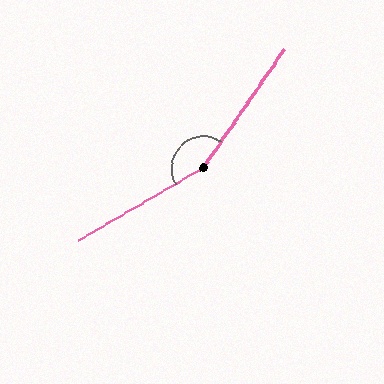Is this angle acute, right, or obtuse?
It is obtuse.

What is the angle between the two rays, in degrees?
Approximately 154 degrees.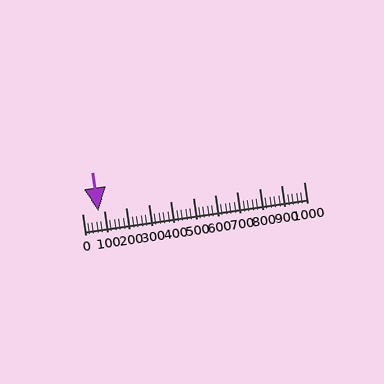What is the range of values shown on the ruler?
The ruler shows values from 0 to 1000.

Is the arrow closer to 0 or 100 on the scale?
The arrow is closer to 100.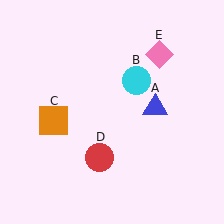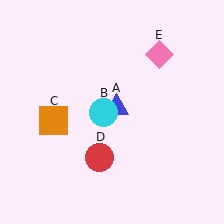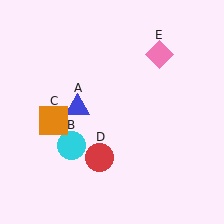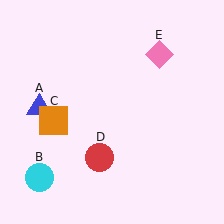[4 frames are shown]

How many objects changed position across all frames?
2 objects changed position: blue triangle (object A), cyan circle (object B).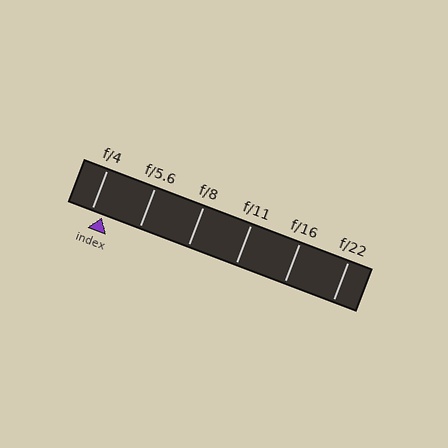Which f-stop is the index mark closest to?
The index mark is closest to f/4.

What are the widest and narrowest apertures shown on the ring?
The widest aperture shown is f/4 and the narrowest is f/22.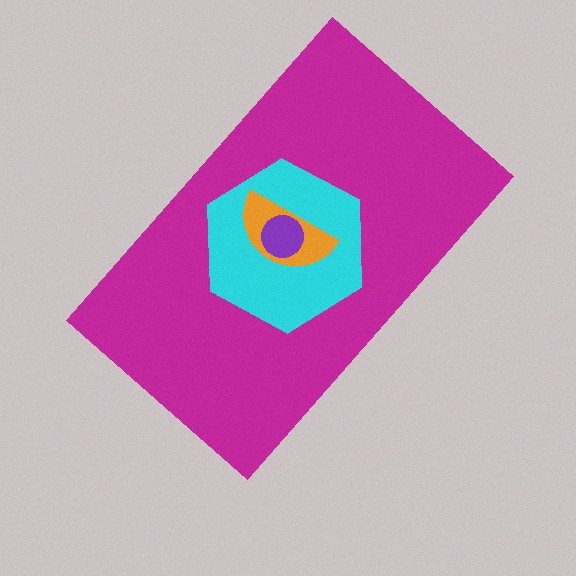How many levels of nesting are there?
4.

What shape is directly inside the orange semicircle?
The purple circle.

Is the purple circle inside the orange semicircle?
Yes.